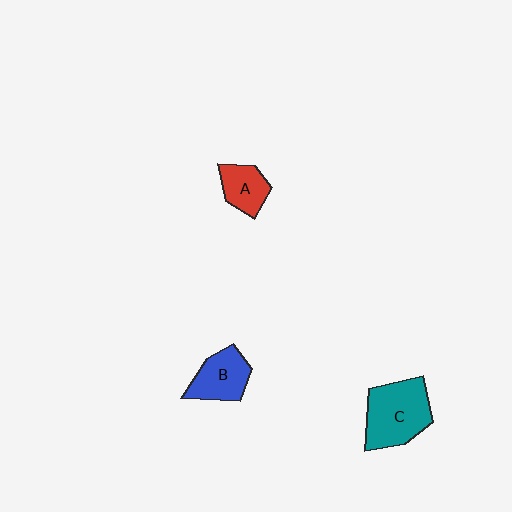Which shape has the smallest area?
Shape A (red).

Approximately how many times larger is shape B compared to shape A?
Approximately 1.3 times.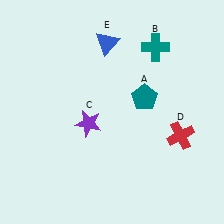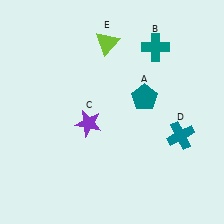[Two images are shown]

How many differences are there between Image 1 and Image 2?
There are 2 differences between the two images.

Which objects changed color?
D changed from red to teal. E changed from blue to lime.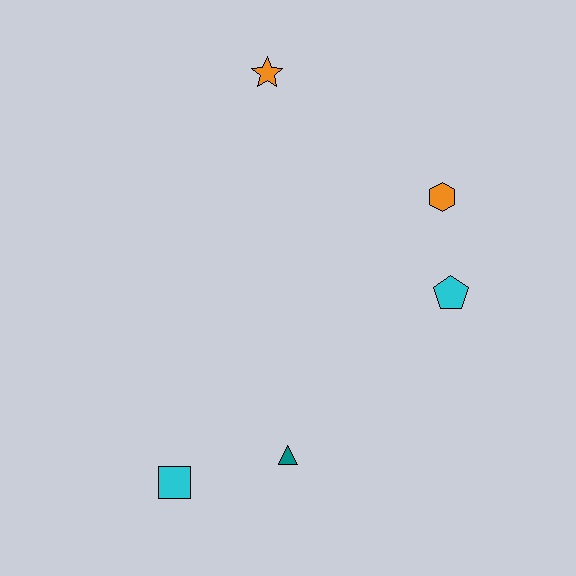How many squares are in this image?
There is 1 square.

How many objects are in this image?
There are 5 objects.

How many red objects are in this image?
There are no red objects.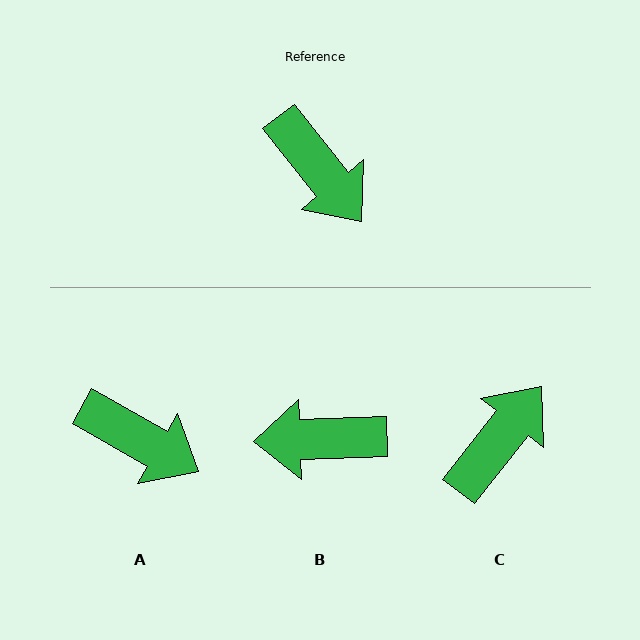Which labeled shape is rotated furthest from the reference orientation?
B, about 126 degrees away.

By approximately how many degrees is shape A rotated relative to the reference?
Approximately 22 degrees counter-clockwise.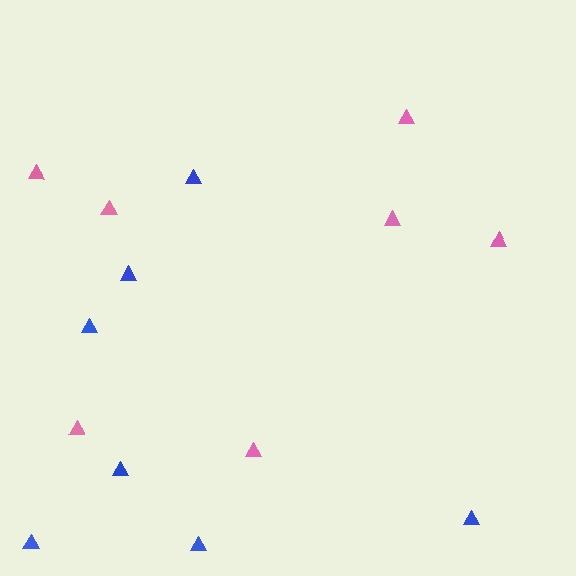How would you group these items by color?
There are 2 groups: one group of blue triangles (7) and one group of pink triangles (7).